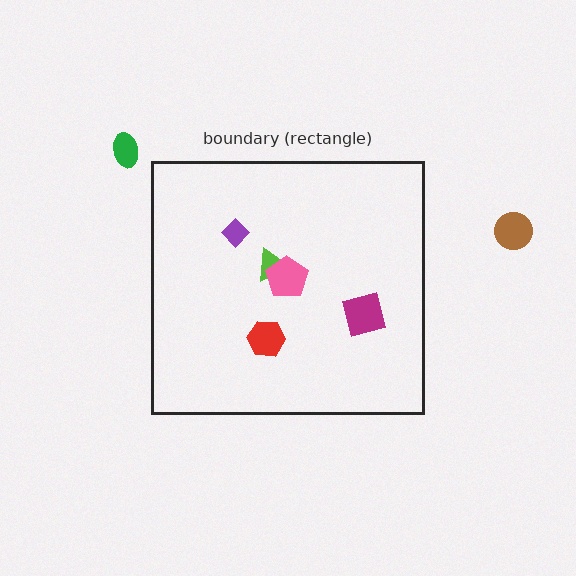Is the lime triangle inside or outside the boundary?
Inside.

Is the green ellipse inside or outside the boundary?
Outside.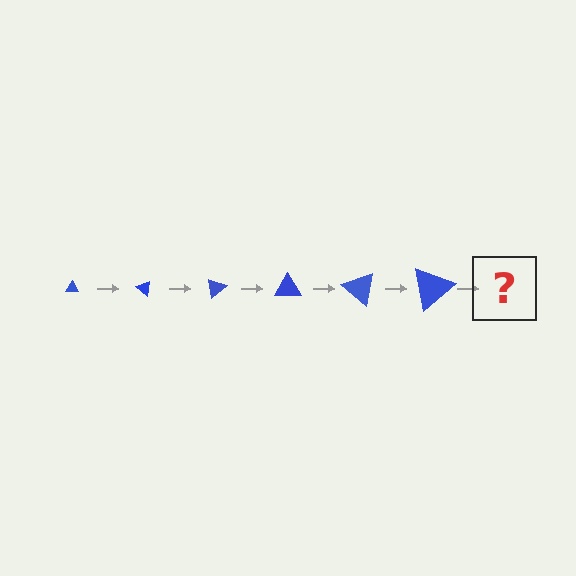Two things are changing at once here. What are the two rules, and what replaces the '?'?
The two rules are that the triangle grows larger each step and it rotates 40 degrees each step. The '?' should be a triangle, larger than the previous one and rotated 240 degrees from the start.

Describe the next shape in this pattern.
It should be a triangle, larger than the previous one and rotated 240 degrees from the start.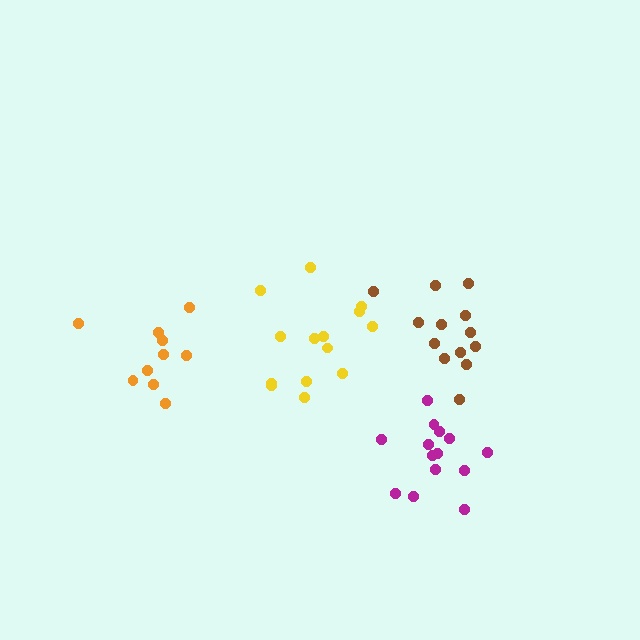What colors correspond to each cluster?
The clusters are colored: magenta, yellow, brown, orange.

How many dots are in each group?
Group 1: 14 dots, Group 2: 14 dots, Group 3: 13 dots, Group 4: 10 dots (51 total).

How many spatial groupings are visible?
There are 4 spatial groupings.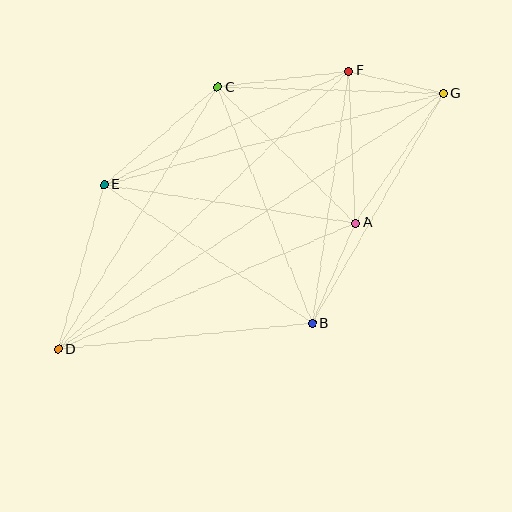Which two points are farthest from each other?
Points D and G are farthest from each other.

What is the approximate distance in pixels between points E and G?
The distance between E and G is approximately 352 pixels.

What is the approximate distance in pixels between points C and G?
The distance between C and G is approximately 226 pixels.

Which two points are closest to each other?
Points F and G are closest to each other.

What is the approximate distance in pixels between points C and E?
The distance between C and E is approximately 150 pixels.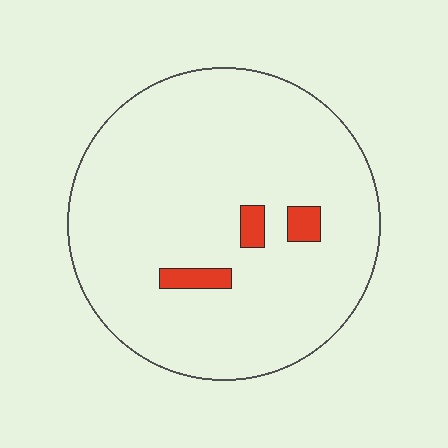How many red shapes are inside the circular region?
3.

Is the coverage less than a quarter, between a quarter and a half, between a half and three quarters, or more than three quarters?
Less than a quarter.